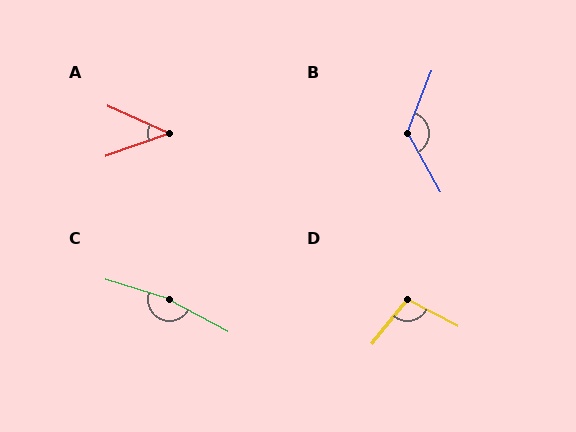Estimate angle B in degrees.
Approximately 130 degrees.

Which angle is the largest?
C, at approximately 169 degrees.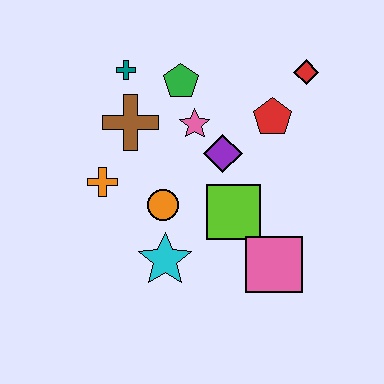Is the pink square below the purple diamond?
Yes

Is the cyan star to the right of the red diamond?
No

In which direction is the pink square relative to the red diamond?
The pink square is below the red diamond.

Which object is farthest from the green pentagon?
The pink square is farthest from the green pentagon.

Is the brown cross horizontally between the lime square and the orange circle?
No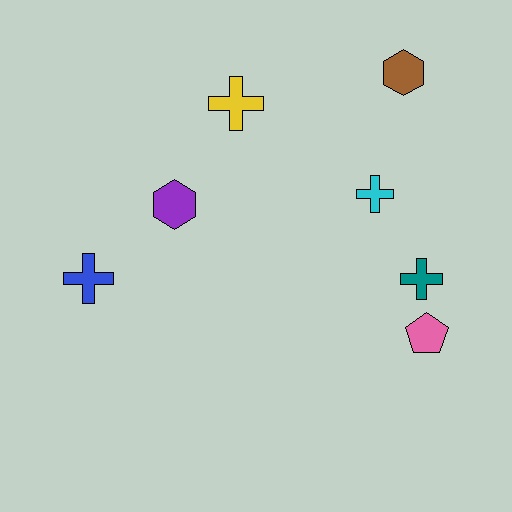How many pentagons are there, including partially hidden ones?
There is 1 pentagon.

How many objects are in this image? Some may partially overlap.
There are 7 objects.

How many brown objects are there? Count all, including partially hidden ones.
There is 1 brown object.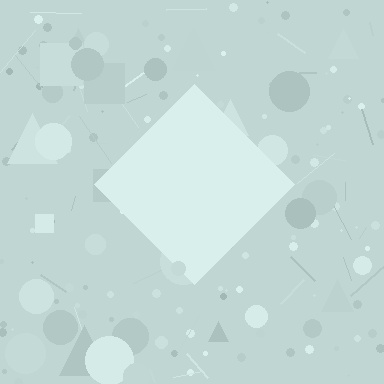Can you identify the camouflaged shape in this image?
The camouflaged shape is a diamond.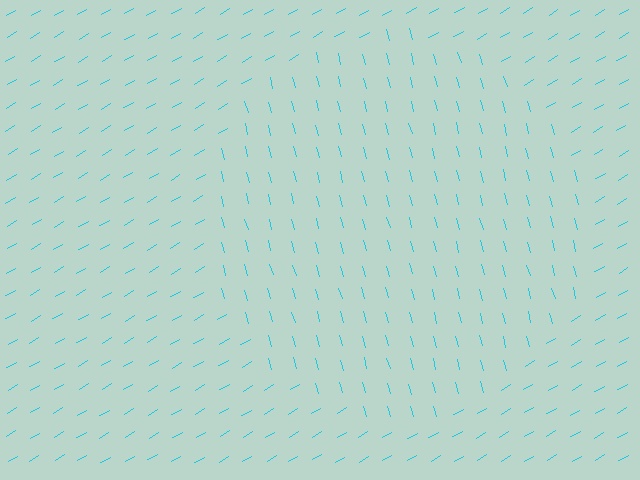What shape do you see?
I see a circle.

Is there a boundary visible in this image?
Yes, there is a texture boundary formed by a change in line orientation.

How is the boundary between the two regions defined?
The boundary is defined purely by a change in line orientation (approximately 74 degrees difference). All lines are the same color and thickness.